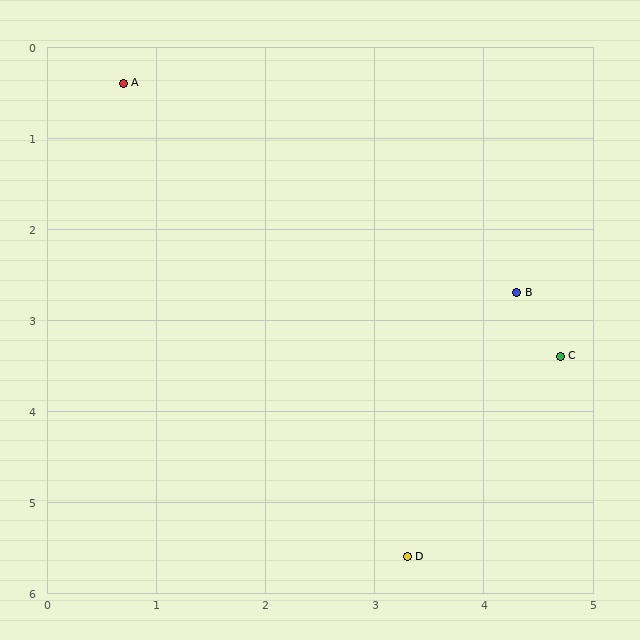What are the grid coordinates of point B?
Point B is at approximately (4.3, 2.7).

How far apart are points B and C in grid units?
Points B and C are about 0.8 grid units apart.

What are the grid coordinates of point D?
Point D is at approximately (3.3, 5.6).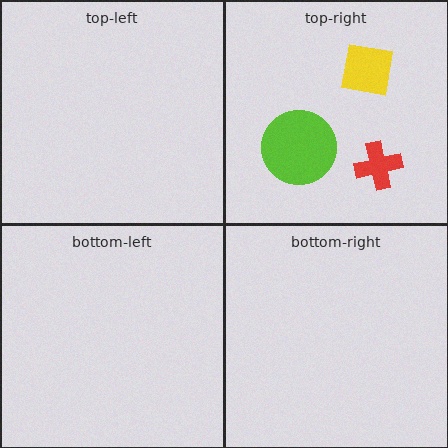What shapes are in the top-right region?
The yellow square, the lime circle, the red cross.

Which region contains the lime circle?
The top-right region.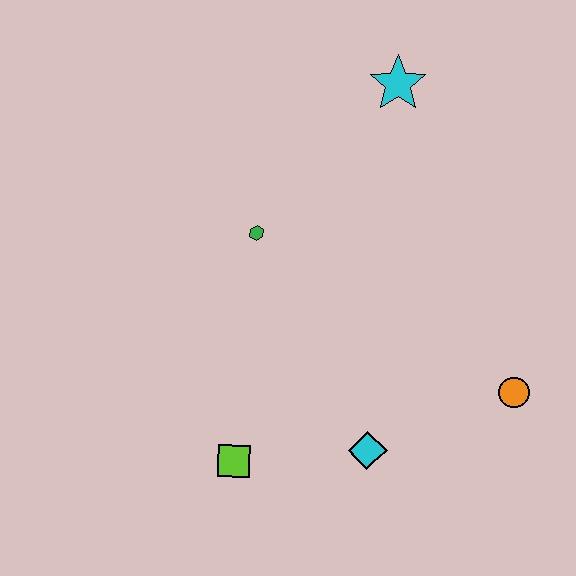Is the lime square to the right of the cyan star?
No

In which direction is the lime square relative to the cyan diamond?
The lime square is to the left of the cyan diamond.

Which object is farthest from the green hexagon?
The orange circle is farthest from the green hexagon.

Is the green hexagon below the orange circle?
No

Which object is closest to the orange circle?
The cyan diamond is closest to the orange circle.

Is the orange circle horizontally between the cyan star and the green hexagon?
No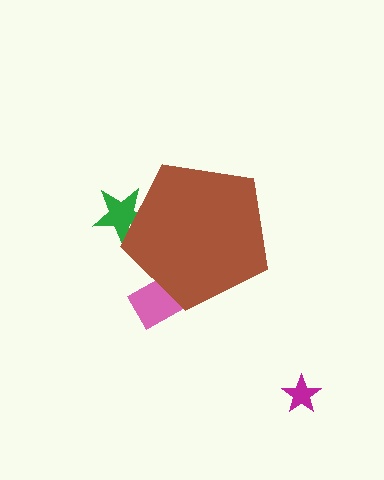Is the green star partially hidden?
Yes, the green star is partially hidden behind the brown pentagon.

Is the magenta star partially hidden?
No, the magenta star is fully visible.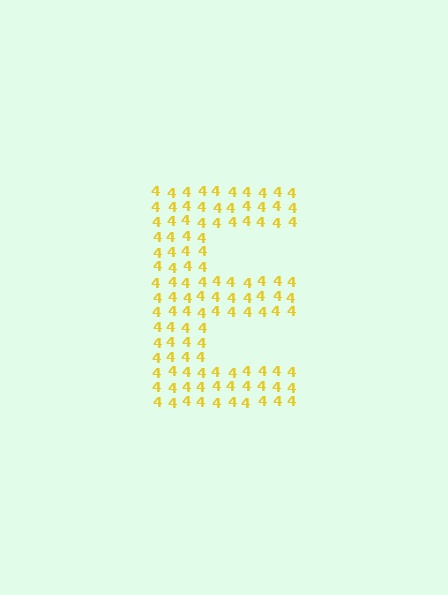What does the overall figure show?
The overall figure shows the letter E.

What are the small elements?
The small elements are digit 4's.